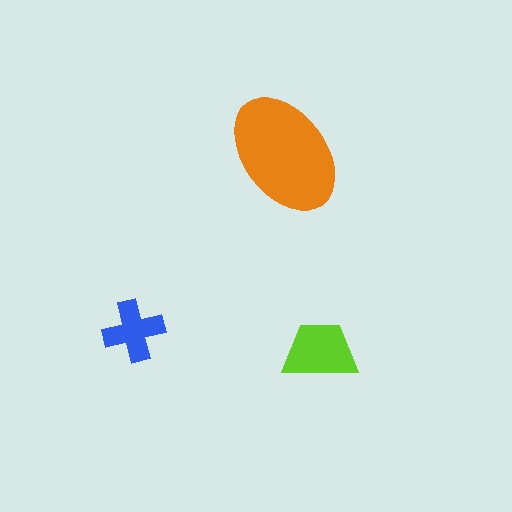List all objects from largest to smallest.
The orange ellipse, the lime trapezoid, the blue cross.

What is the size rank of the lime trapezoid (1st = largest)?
2nd.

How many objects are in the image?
There are 3 objects in the image.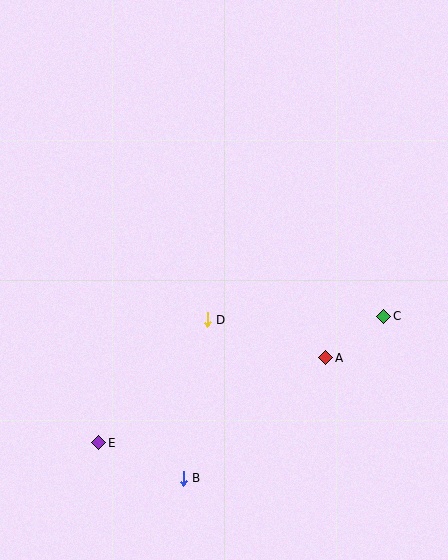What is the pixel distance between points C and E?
The distance between C and E is 312 pixels.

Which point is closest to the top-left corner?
Point D is closest to the top-left corner.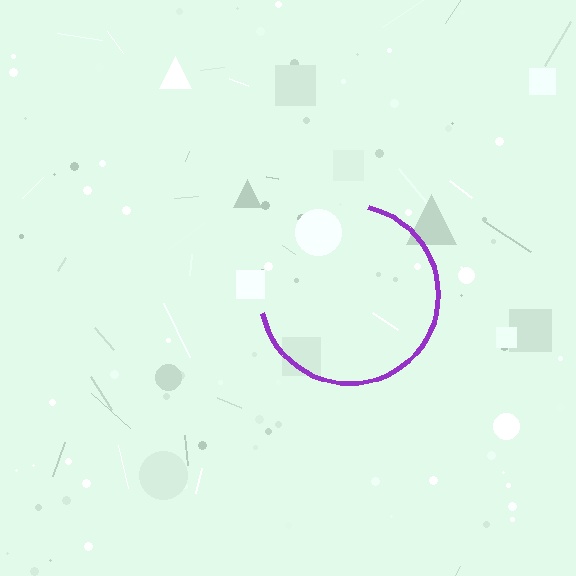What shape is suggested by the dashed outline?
The dashed outline suggests a circle.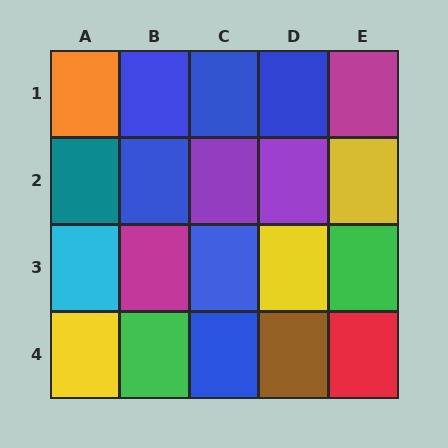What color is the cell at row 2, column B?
Blue.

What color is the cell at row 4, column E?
Red.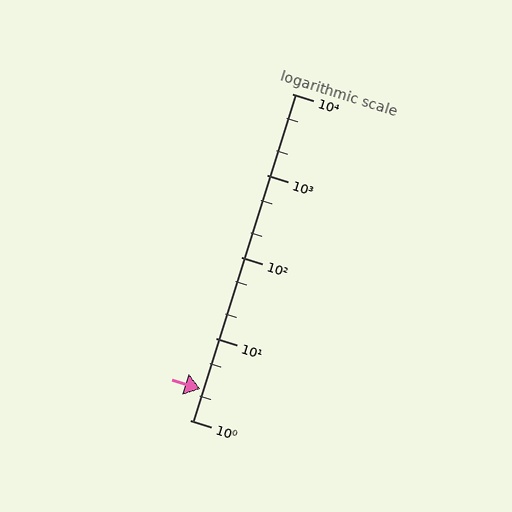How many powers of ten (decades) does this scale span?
The scale spans 4 decades, from 1 to 10000.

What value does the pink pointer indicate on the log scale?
The pointer indicates approximately 2.4.